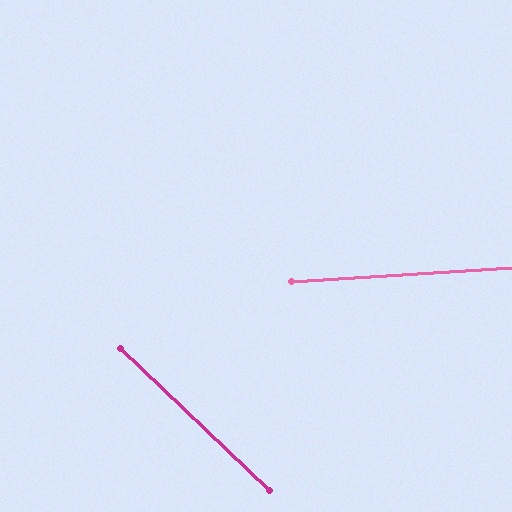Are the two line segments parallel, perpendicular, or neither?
Neither parallel nor perpendicular — they differ by about 47°.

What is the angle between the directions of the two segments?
Approximately 47 degrees.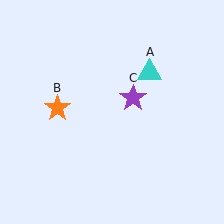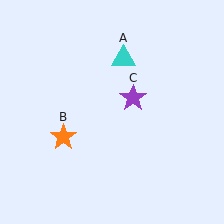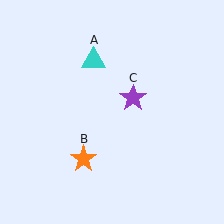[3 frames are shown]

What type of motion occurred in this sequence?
The cyan triangle (object A), orange star (object B) rotated counterclockwise around the center of the scene.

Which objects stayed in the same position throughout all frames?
Purple star (object C) remained stationary.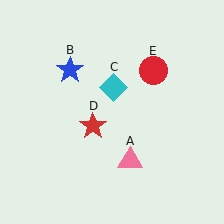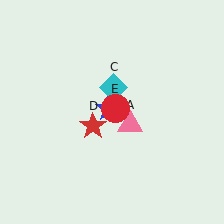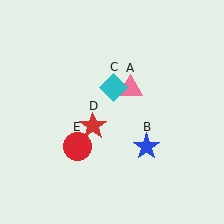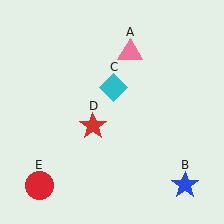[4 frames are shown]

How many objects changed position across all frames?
3 objects changed position: pink triangle (object A), blue star (object B), red circle (object E).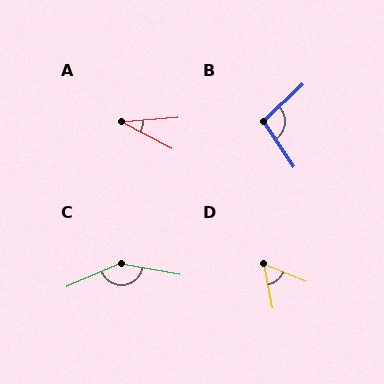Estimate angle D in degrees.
Approximately 56 degrees.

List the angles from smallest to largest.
A (32°), D (56°), B (100°), C (147°).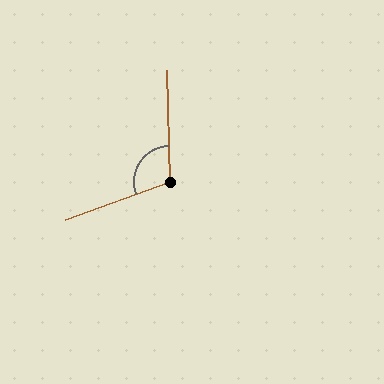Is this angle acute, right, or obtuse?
It is obtuse.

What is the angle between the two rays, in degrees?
Approximately 109 degrees.